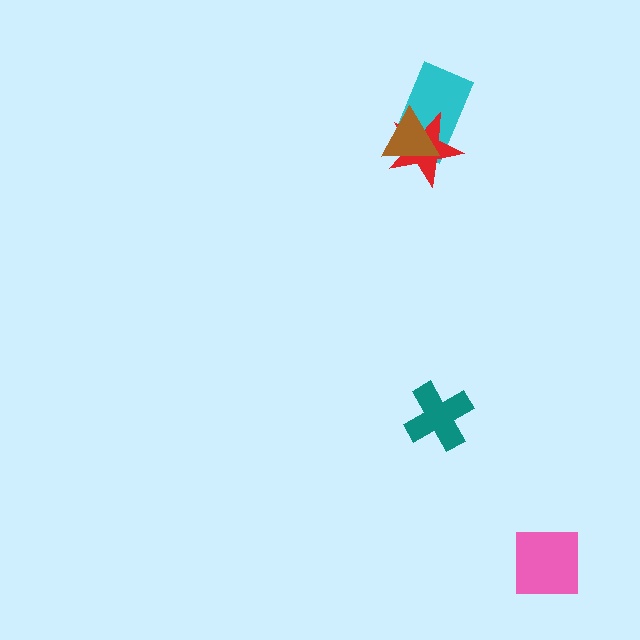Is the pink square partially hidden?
No, no other shape covers it.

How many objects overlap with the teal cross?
0 objects overlap with the teal cross.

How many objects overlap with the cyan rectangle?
2 objects overlap with the cyan rectangle.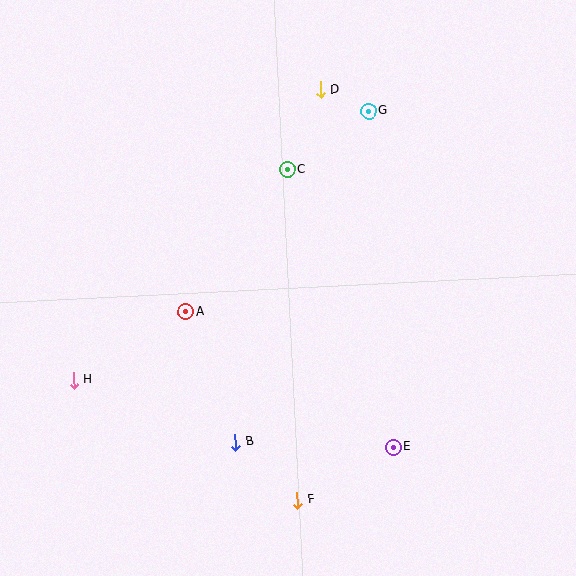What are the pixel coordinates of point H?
Point H is at (74, 380).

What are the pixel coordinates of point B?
Point B is at (235, 442).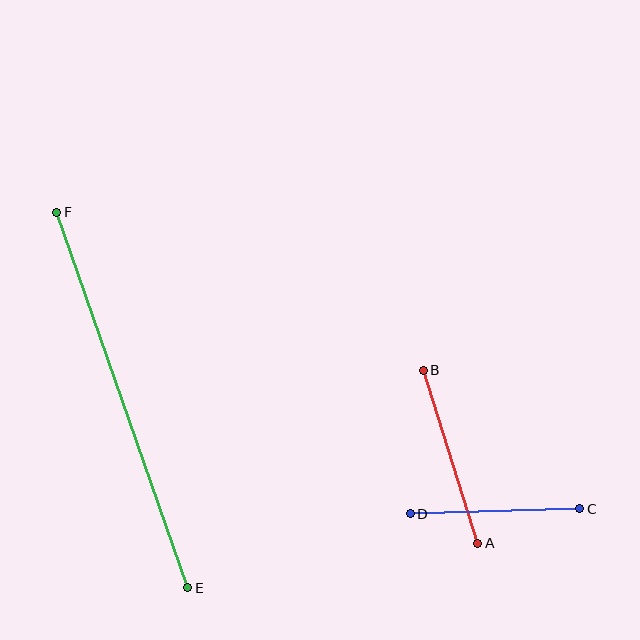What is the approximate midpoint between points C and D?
The midpoint is at approximately (495, 511) pixels.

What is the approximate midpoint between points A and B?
The midpoint is at approximately (450, 457) pixels.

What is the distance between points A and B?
The distance is approximately 181 pixels.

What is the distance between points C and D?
The distance is approximately 169 pixels.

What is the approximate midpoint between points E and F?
The midpoint is at approximately (122, 400) pixels.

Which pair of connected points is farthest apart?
Points E and F are farthest apart.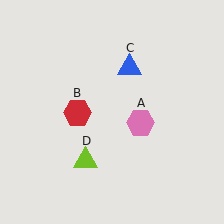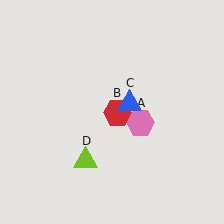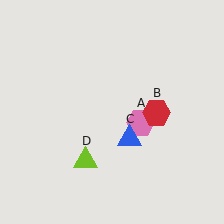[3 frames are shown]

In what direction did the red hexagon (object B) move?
The red hexagon (object B) moved right.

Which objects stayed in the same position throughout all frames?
Pink hexagon (object A) and lime triangle (object D) remained stationary.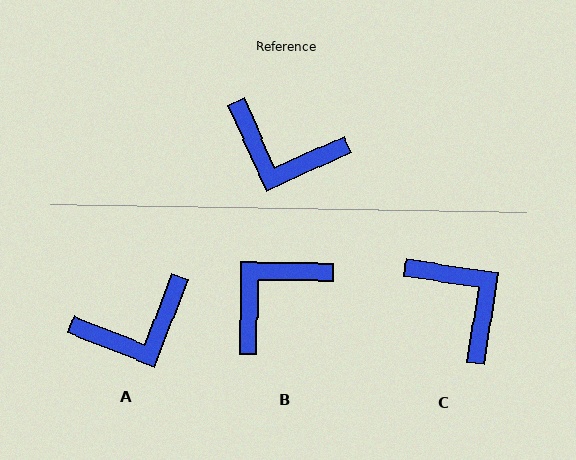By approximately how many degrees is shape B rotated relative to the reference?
Approximately 115 degrees clockwise.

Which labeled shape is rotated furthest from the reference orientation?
C, about 147 degrees away.